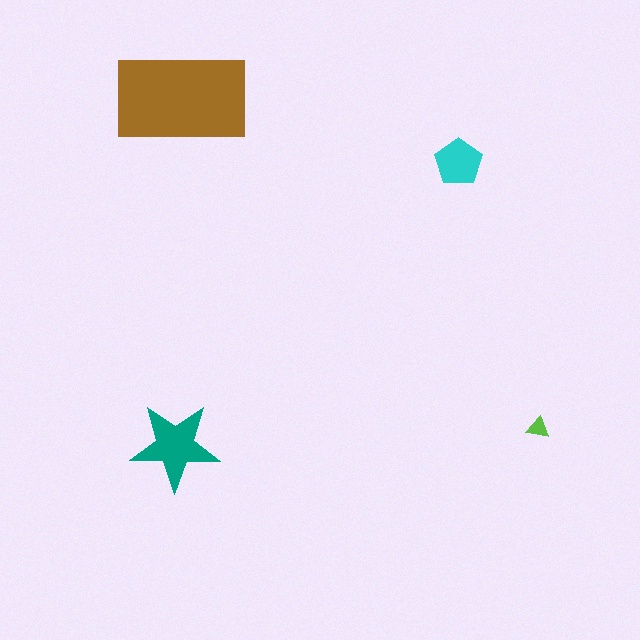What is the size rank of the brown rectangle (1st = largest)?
1st.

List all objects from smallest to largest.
The lime triangle, the cyan pentagon, the teal star, the brown rectangle.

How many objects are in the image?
There are 4 objects in the image.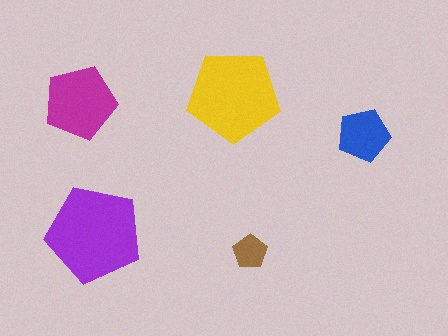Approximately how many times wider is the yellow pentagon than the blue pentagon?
About 2 times wider.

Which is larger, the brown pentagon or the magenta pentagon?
The magenta one.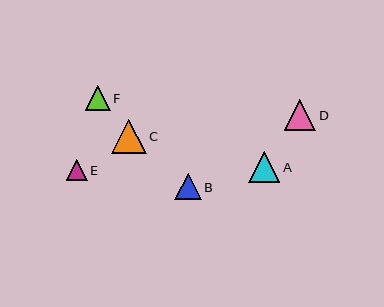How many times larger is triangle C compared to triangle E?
Triangle C is approximately 1.6 times the size of triangle E.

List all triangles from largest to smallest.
From largest to smallest: C, D, A, B, F, E.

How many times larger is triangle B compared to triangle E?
Triangle B is approximately 1.3 times the size of triangle E.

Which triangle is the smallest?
Triangle E is the smallest with a size of approximately 21 pixels.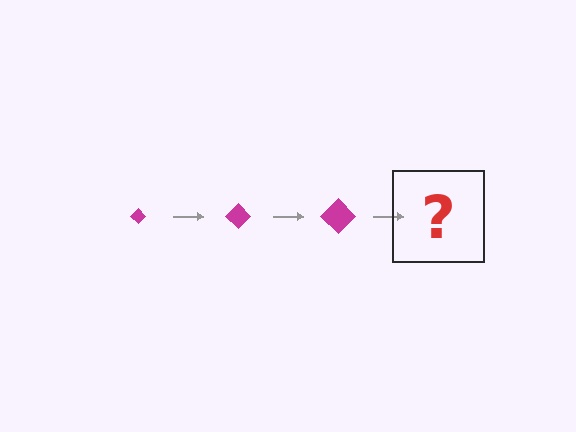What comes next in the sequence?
The next element should be a magenta diamond, larger than the previous one.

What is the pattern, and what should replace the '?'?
The pattern is that the diamond gets progressively larger each step. The '?' should be a magenta diamond, larger than the previous one.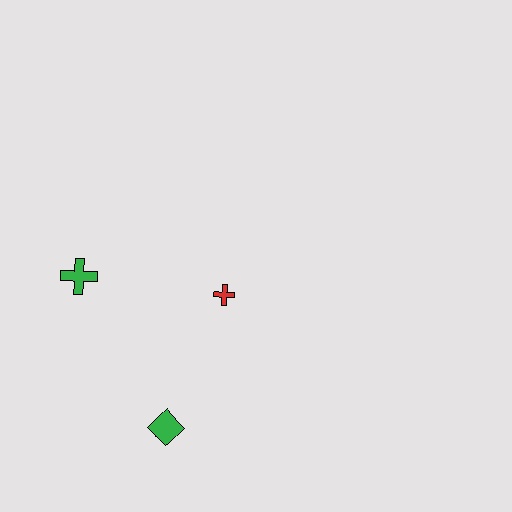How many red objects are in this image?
There is 1 red object.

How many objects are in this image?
There are 3 objects.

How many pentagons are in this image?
There are no pentagons.